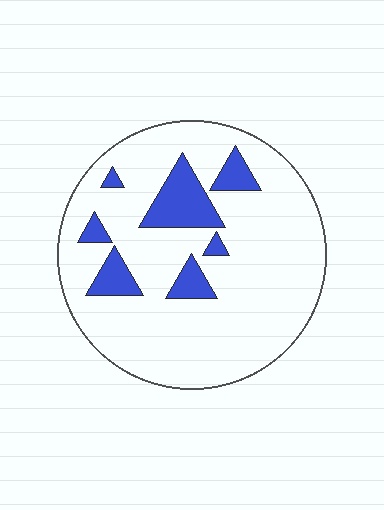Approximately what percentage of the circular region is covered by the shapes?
Approximately 15%.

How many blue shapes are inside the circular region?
7.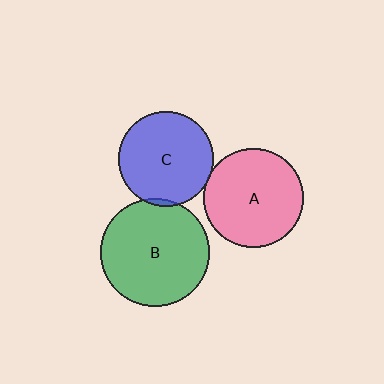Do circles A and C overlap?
Yes.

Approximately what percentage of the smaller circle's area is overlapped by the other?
Approximately 5%.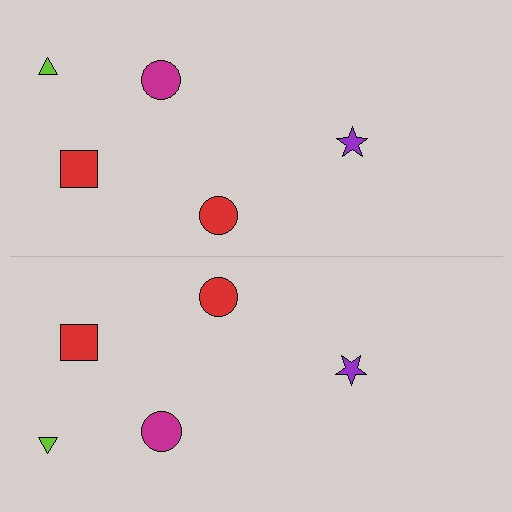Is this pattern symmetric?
Yes, this pattern has bilateral (reflection) symmetry.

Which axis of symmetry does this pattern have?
The pattern has a horizontal axis of symmetry running through the center of the image.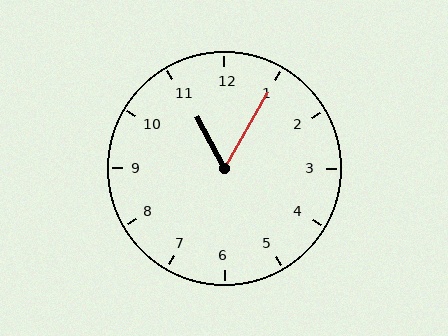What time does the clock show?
11:05.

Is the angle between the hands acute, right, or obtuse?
It is acute.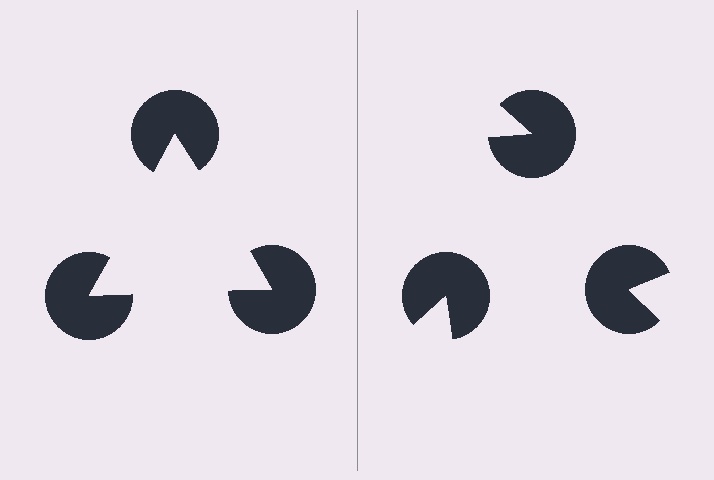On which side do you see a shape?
An illusory triangle appears on the left side. On the right side the wedge cuts are rotated, so no coherent shape forms.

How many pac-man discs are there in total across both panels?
6 — 3 on each side.